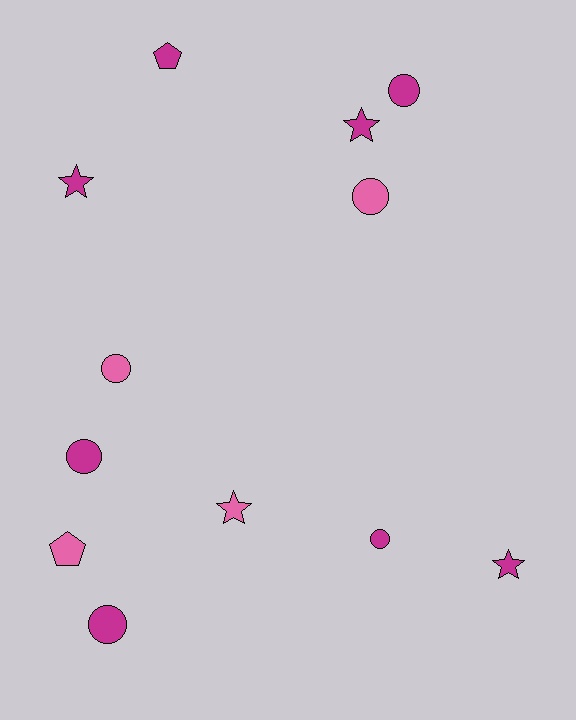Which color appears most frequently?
Magenta, with 8 objects.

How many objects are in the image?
There are 12 objects.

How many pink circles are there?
There are 2 pink circles.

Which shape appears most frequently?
Circle, with 6 objects.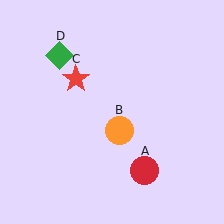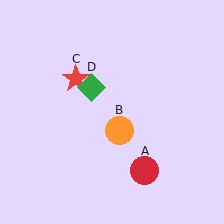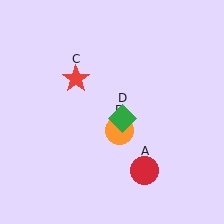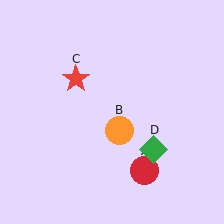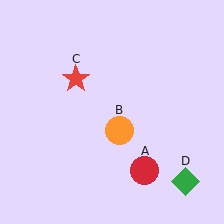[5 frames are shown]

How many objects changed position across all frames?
1 object changed position: green diamond (object D).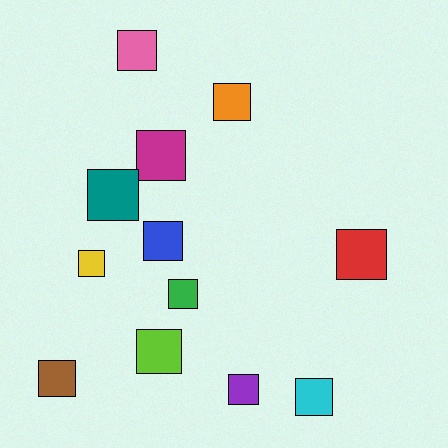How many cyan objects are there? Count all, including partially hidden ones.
There is 1 cyan object.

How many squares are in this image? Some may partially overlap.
There are 12 squares.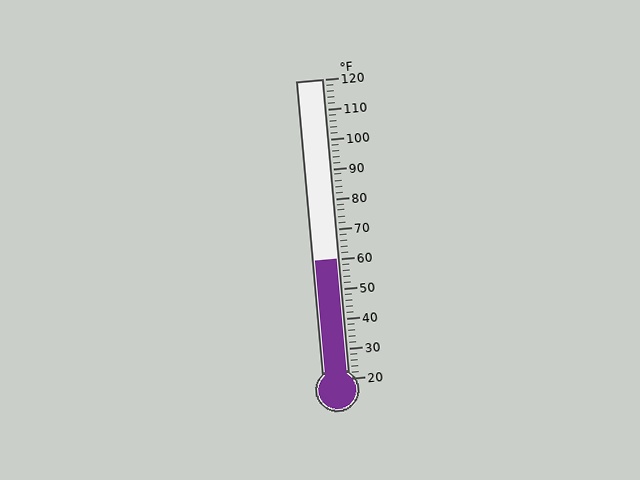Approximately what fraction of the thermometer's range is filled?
The thermometer is filled to approximately 40% of its range.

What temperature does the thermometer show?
The thermometer shows approximately 60°F.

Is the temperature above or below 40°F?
The temperature is above 40°F.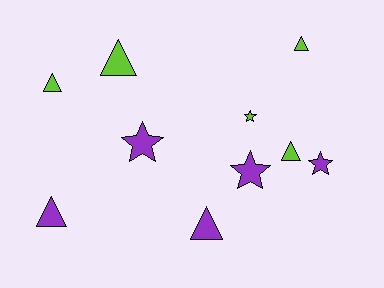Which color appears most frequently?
Purple, with 5 objects.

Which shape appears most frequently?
Triangle, with 6 objects.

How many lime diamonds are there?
There are no lime diamonds.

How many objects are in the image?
There are 10 objects.